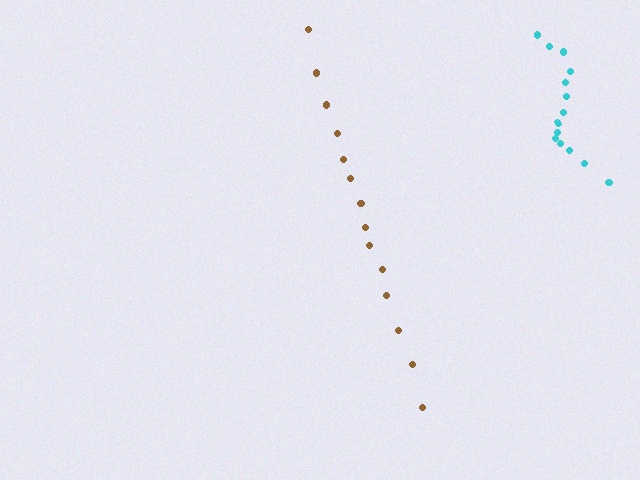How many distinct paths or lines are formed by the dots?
There are 2 distinct paths.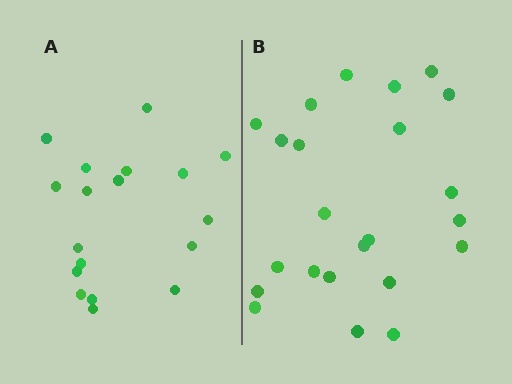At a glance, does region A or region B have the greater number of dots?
Region B (the right region) has more dots.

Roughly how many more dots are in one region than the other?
Region B has about 5 more dots than region A.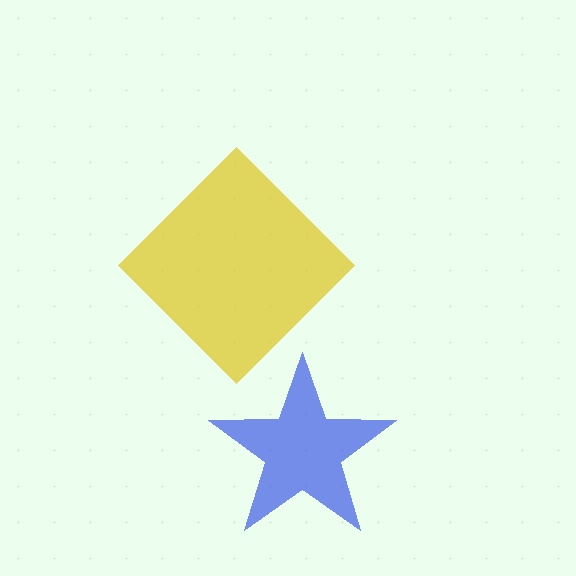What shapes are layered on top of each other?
The layered shapes are: a blue star, a yellow diamond.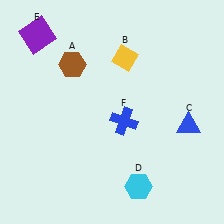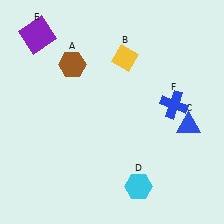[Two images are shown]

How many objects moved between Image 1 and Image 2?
1 object moved between the two images.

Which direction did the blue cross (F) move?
The blue cross (F) moved right.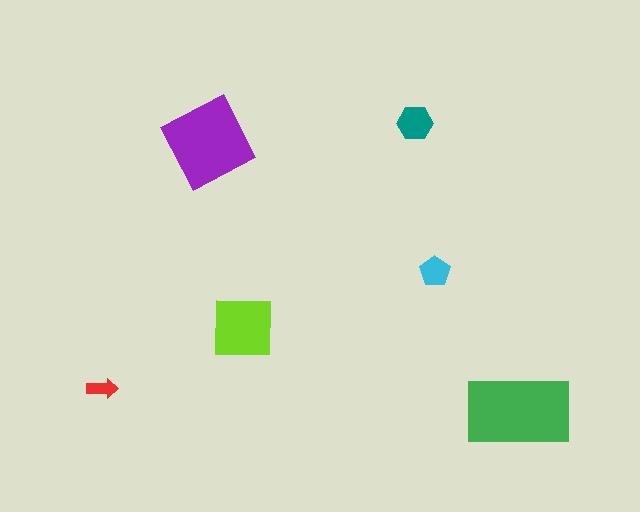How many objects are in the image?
There are 6 objects in the image.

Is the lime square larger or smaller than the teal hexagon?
Larger.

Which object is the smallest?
The red arrow.